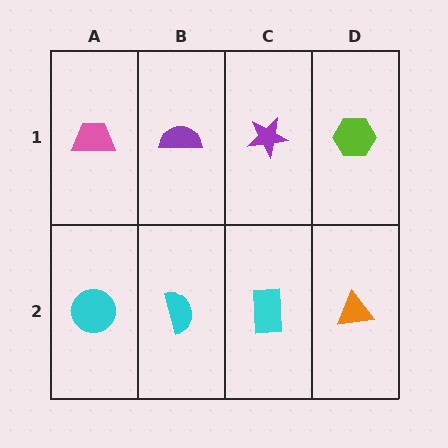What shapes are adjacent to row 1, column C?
A cyan rectangle (row 2, column C), a purple semicircle (row 1, column B), a lime hexagon (row 1, column D).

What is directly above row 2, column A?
A pink trapezoid.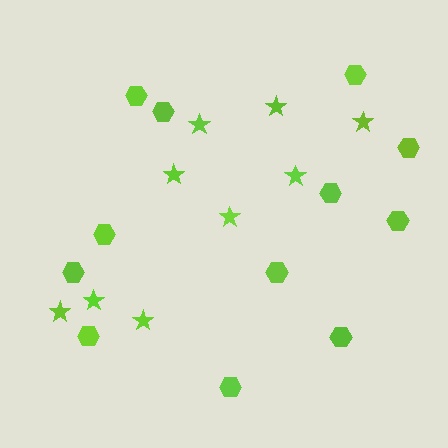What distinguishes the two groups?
There are 2 groups: one group of stars (9) and one group of hexagons (12).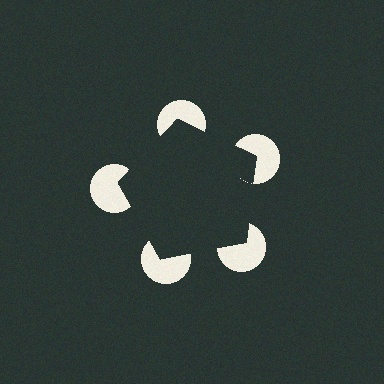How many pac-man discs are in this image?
There are 5 — one at each vertex of the illusory pentagon.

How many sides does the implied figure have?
5 sides.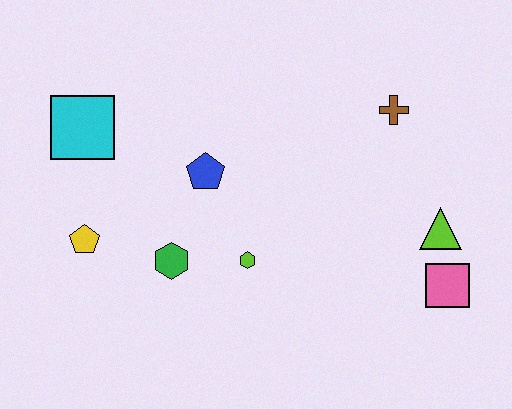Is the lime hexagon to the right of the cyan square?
Yes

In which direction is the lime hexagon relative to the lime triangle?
The lime hexagon is to the left of the lime triangle.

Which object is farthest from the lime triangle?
The cyan square is farthest from the lime triangle.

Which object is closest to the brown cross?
The lime triangle is closest to the brown cross.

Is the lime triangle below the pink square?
No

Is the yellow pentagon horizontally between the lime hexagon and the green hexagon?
No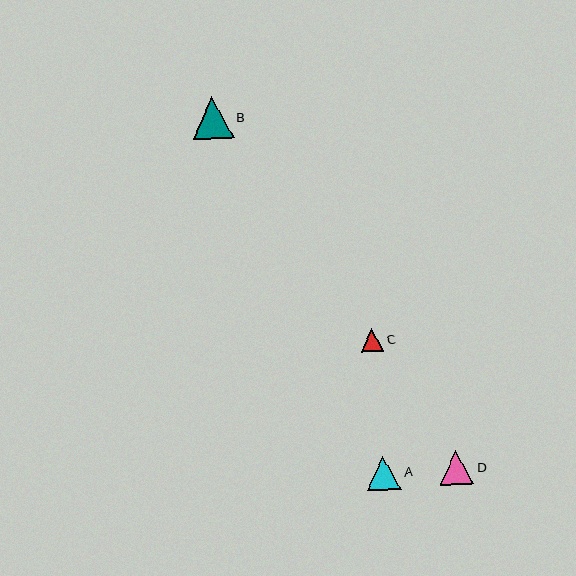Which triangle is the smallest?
Triangle C is the smallest with a size of approximately 22 pixels.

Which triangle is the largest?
Triangle B is the largest with a size of approximately 41 pixels.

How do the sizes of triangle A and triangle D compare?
Triangle A and triangle D are approximately the same size.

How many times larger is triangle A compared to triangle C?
Triangle A is approximately 1.6 times the size of triangle C.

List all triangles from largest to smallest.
From largest to smallest: B, A, D, C.